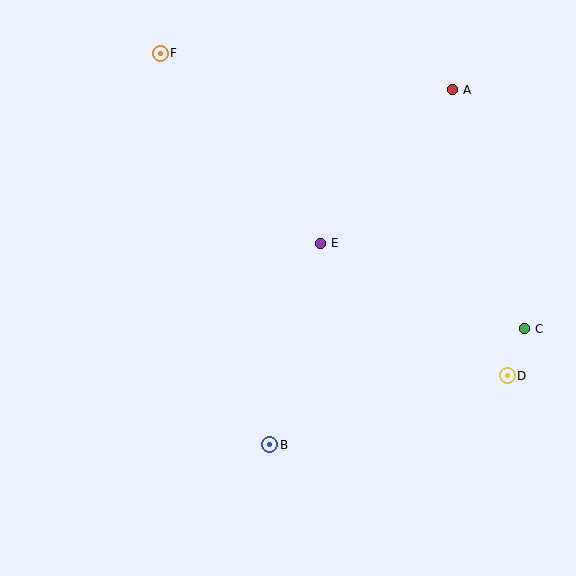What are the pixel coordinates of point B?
Point B is at (270, 445).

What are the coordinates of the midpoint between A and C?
The midpoint between A and C is at (489, 209).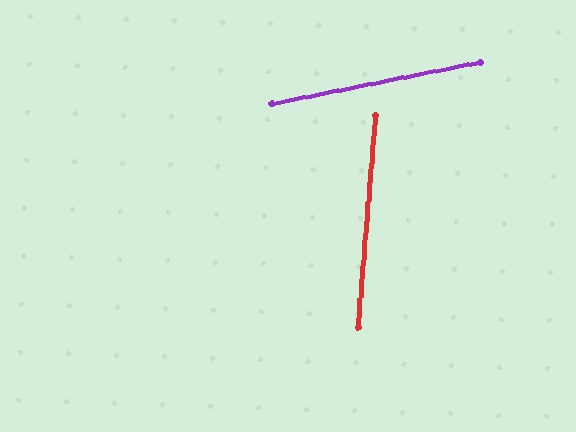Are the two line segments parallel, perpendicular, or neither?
Neither parallel nor perpendicular — they differ by about 74°.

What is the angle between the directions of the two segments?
Approximately 74 degrees.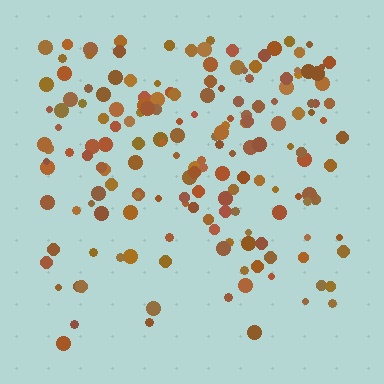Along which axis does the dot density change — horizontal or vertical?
Vertical.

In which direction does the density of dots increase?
From bottom to top, with the top side densest.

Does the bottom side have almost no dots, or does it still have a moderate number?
Still a moderate number, just noticeably fewer than the top.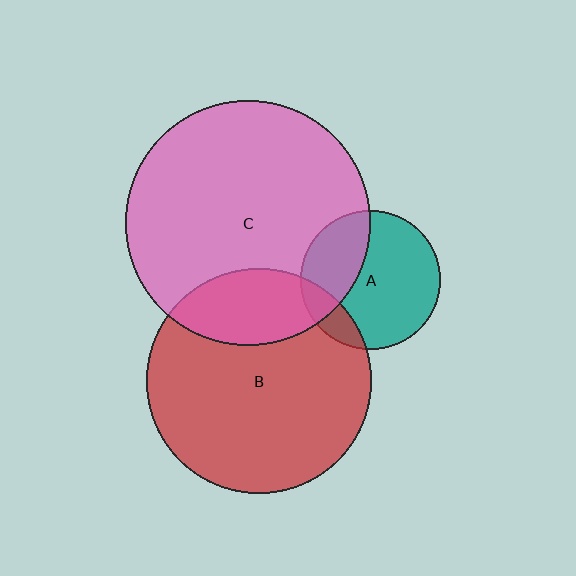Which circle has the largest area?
Circle C (pink).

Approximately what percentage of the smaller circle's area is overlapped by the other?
Approximately 15%.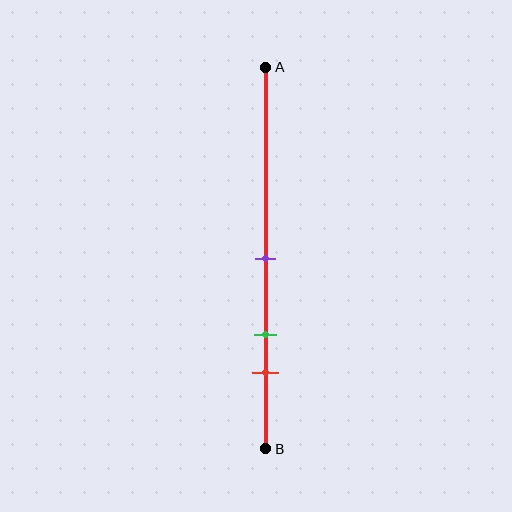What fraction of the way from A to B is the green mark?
The green mark is approximately 70% (0.7) of the way from A to B.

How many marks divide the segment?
There are 3 marks dividing the segment.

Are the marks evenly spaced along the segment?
Yes, the marks are approximately evenly spaced.